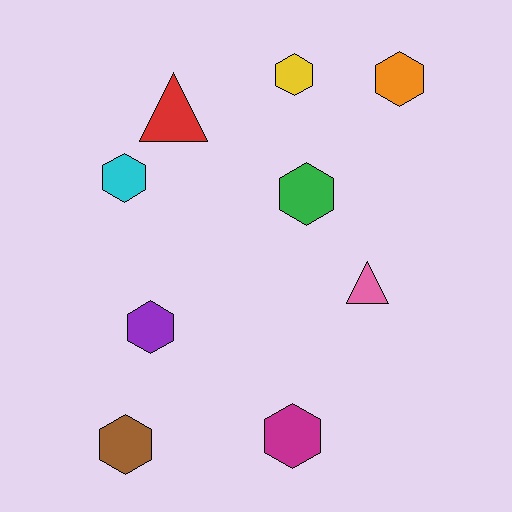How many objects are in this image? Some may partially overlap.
There are 9 objects.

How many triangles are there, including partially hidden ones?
There are 2 triangles.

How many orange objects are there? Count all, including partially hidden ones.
There is 1 orange object.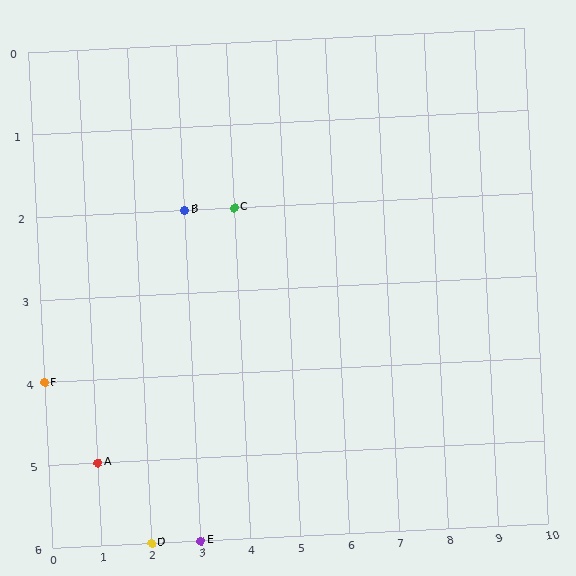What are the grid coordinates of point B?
Point B is at grid coordinates (3, 2).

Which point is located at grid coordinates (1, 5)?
Point A is at (1, 5).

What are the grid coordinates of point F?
Point F is at grid coordinates (0, 4).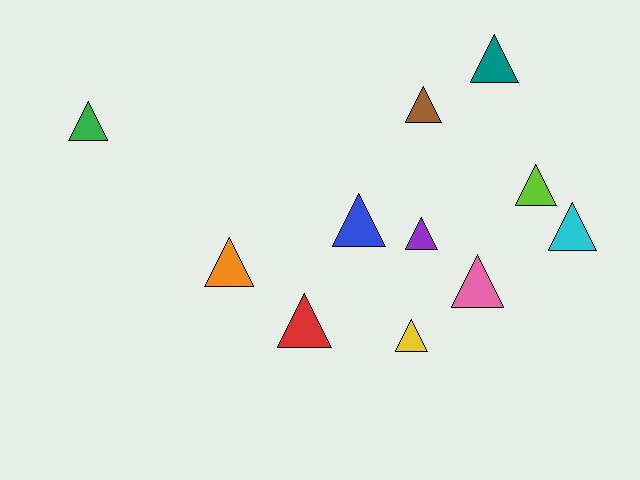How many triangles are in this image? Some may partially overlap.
There are 11 triangles.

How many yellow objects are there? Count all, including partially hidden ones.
There is 1 yellow object.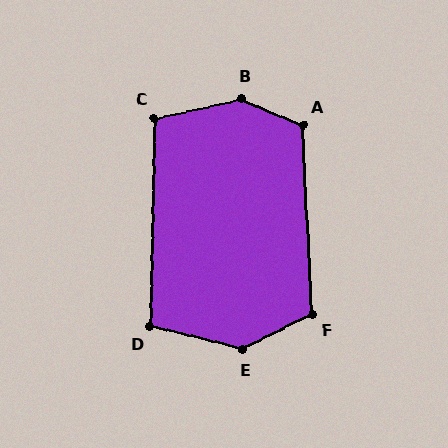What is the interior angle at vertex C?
Approximately 104 degrees (obtuse).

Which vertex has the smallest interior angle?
D, at approximately 102 degrees.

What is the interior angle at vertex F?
Approximately 114 degrees (obtuse).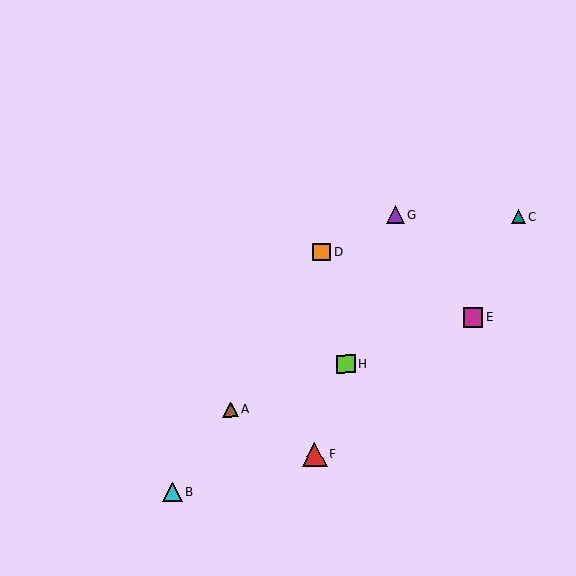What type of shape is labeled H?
Shape H is a lime square.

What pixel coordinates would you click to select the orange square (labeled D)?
Click at (321, 252) to select the orange square D.